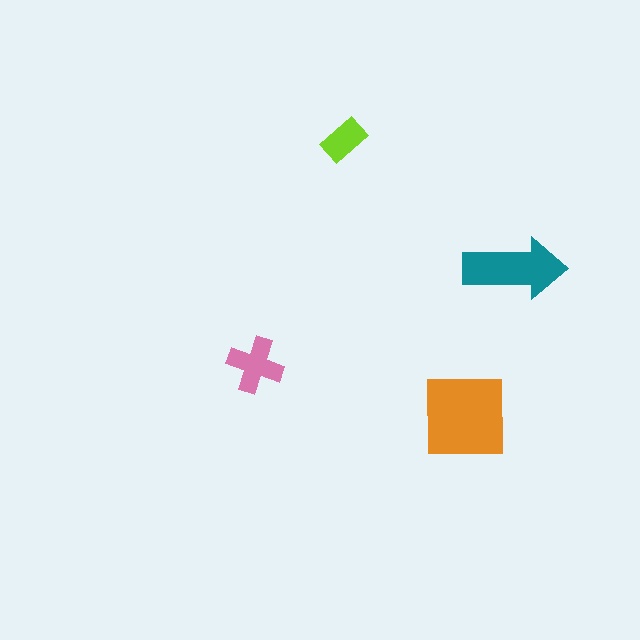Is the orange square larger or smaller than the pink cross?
Larger.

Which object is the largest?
The orange square.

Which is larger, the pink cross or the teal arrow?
The teal arrow.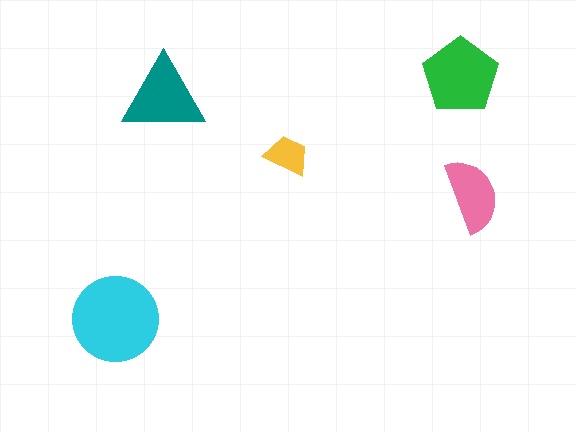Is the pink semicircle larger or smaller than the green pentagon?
Smaller.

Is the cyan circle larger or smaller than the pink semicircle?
Larger.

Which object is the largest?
The cyan circle.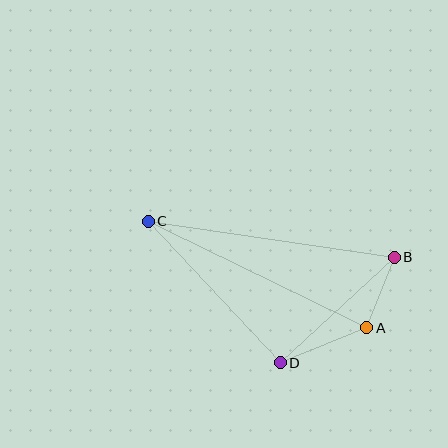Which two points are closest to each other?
Points A and B are closest to each other.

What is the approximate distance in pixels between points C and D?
The distance between C and D is approximately 194 pixels.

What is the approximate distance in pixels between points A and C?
The distance between A and C is approximately 243 pixels.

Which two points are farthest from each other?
Points B and C are farthest from each other.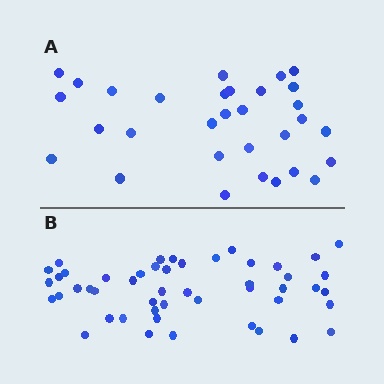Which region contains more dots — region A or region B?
Region B (the bottom region) has more dots.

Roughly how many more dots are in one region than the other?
Region B has approximately 20 more dots than region A.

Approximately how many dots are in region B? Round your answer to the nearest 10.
About 50 dots. (The exact count is 49, which rounds to 50.)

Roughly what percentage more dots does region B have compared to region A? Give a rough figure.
About 60% more.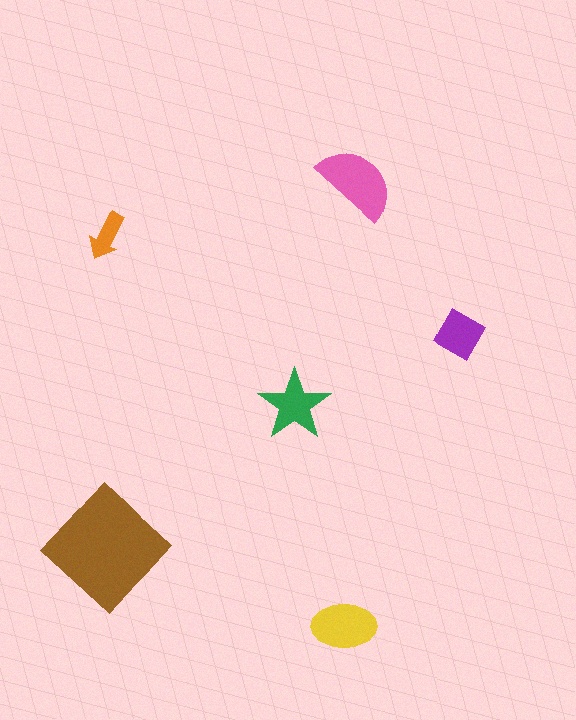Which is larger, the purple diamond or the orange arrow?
The purple diamond.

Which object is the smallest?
The orange arrow.